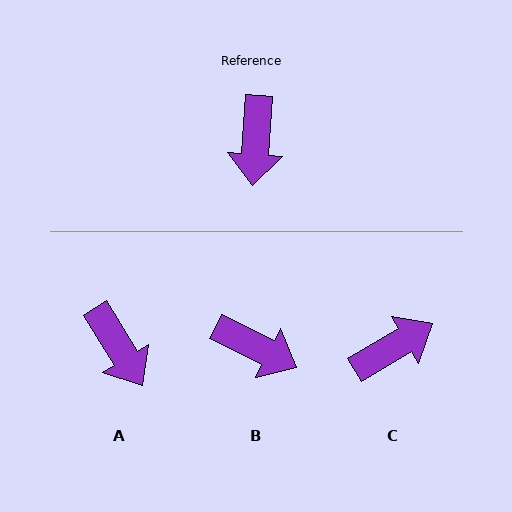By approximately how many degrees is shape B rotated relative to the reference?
Approximately 67 degrees counter-clockwise.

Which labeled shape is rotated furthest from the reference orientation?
C, about 125 degrees away.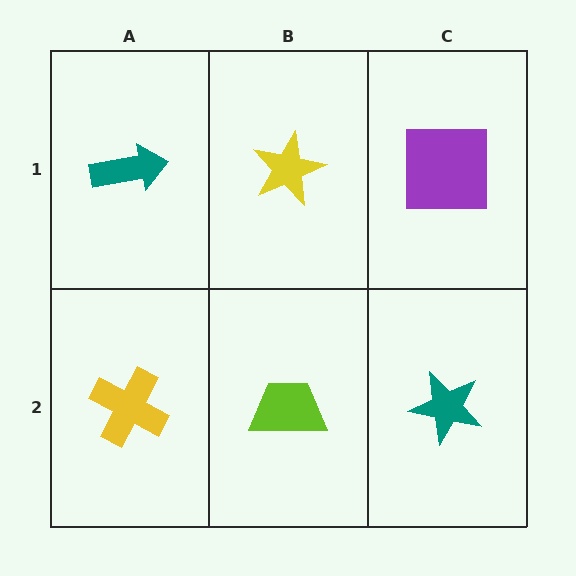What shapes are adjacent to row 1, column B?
A lime trapezoid (row 2, column B), a teal arrow (row 1, column A), a purple square (row 1, column C).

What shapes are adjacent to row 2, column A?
A teal arrow (row 1, column A), a lime trapezoid (row 2, column B).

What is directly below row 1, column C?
A teal star.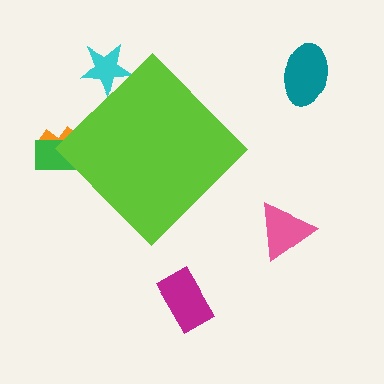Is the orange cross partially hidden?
Yes, the orange cross is partially hidden behind the lime diamond.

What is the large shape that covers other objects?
A lime diamond.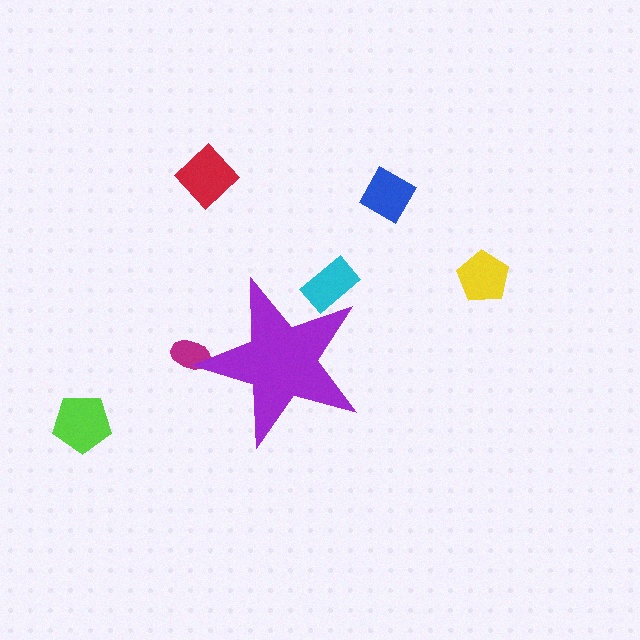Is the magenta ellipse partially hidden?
Yes, the magenta ellipse is partially hidden behind the purple star.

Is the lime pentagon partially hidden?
No, the lime pentagon is fully visible.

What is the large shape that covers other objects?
A purple star.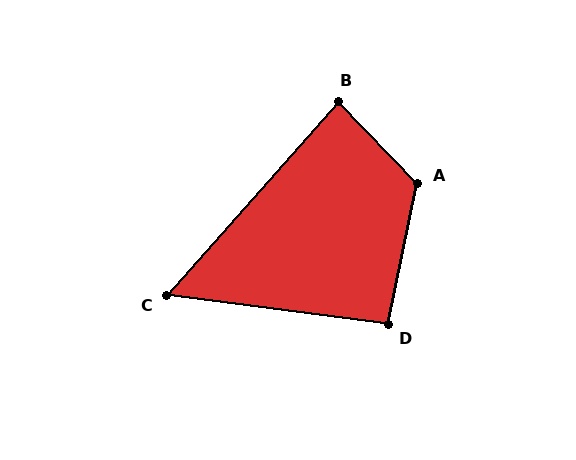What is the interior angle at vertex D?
Approximately 94 degrees (approximately right).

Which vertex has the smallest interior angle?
C, at approximately 56 degrees.